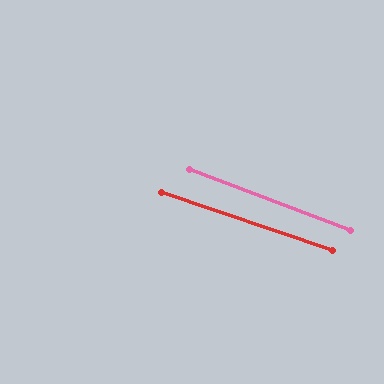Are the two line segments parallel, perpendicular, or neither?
Parallel — their directions differ by only 1.7°.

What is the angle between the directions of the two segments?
Approximately 2 degrees.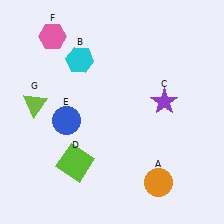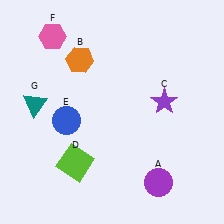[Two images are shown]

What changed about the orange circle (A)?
In Image 1, A is orange. In Image 2, it changed to purple.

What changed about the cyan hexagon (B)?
In Image 1, B is cyan. In Image 2, it changed to orange.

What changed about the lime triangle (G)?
In Image 1, G is lime. In Image 2, it changed to teal.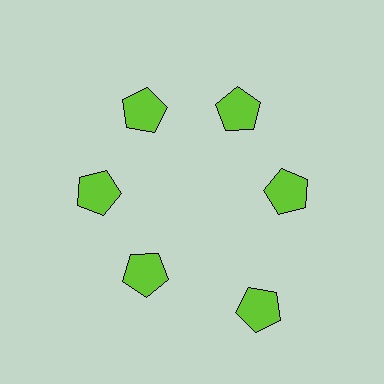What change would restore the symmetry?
The symmetry would be restored by moving it inward, back onto the ring so that all 6 pentagons sit at equal angles and equal distance from the center.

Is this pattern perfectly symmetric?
No. The 6 lime pentagons are arranged in a ring, but one element near the 5 o'clock position is pushed outward from the center, breaking the 6-fold rotational symmetry.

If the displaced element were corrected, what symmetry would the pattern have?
It would have 6-fold rotational symmetry — the pattern would map onto itself every 60 degrees.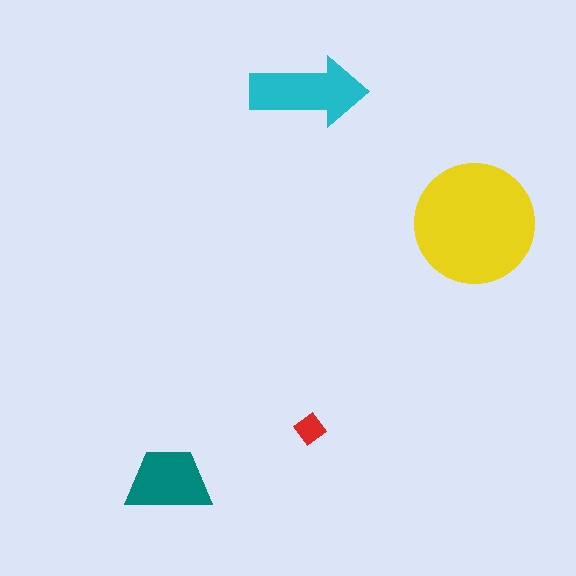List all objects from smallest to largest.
The red diamond, the teal trapezoid, the cyan arrow, the yellow circle.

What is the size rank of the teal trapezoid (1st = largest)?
3rd.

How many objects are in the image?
There are 4 objects in the image.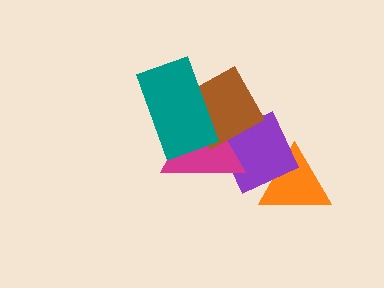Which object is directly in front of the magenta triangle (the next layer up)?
The brown diamond is directly in front of the magenta triangle.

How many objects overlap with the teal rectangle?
2 objects overlap with the teal rectangle.